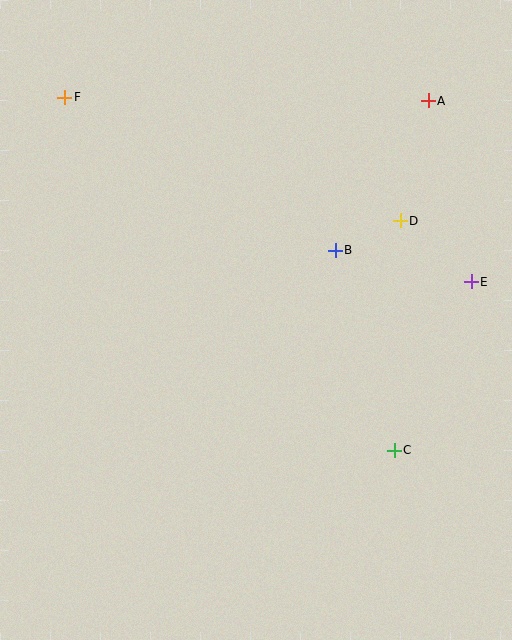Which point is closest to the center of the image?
Point B at (335, 251) is closest to the center.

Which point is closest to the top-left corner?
Point F is closest to the top-left corner.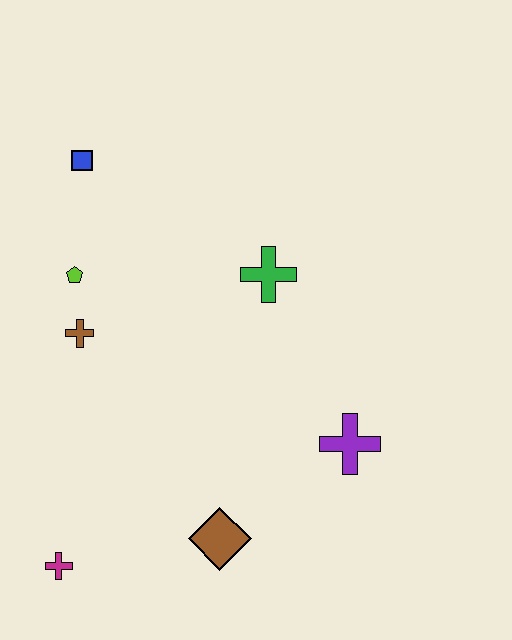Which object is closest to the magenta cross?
The brown diamond is closest to the magenta cross.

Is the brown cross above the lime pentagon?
No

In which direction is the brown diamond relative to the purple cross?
The brown diamond is to the left of the purple cross.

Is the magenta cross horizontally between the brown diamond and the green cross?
No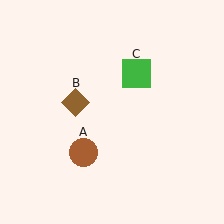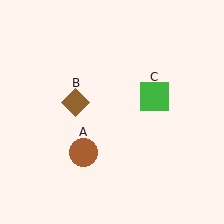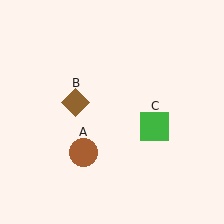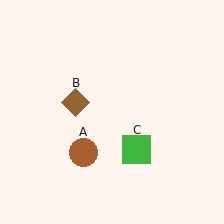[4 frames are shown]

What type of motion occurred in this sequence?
The green square (object C) rotated clockwise around the center of the scene.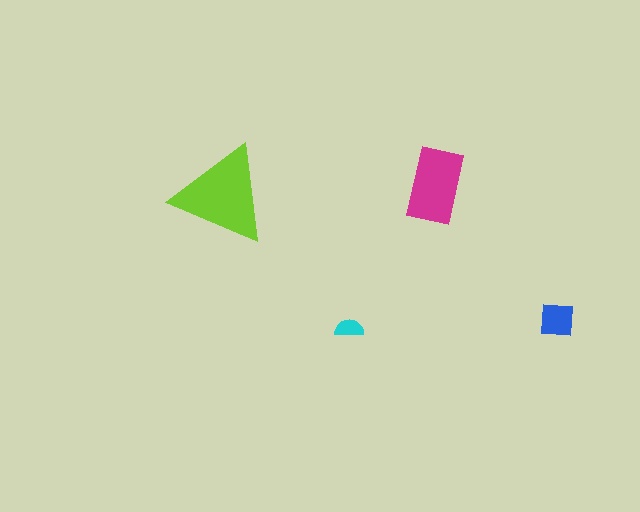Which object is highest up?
The magenta rectangle is topmost.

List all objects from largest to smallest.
The lime triangle, the magenta rectangle, the blue square, the cyan semicircle.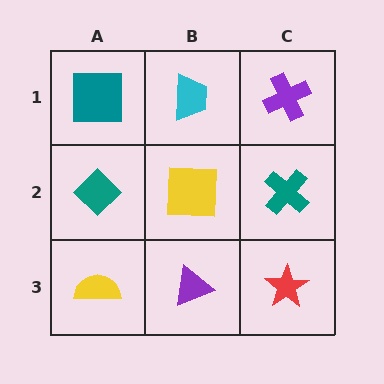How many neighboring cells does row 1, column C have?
2.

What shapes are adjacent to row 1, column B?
A yellow square (row 2, column B), a teal square (row 1, column A), a purple cross (row 1, column C).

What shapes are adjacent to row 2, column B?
A cyan trapezoid (row 1, column B), a purple triangle (row 3, column B), a teal diamond (row 2, column A), a teal cross (row 2, column C).